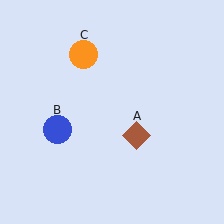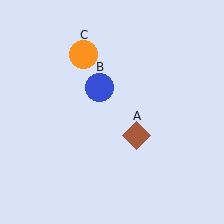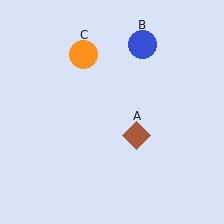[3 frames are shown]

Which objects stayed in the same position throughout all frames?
Brown diamond (object A) and orange circle (object C) remained stationary.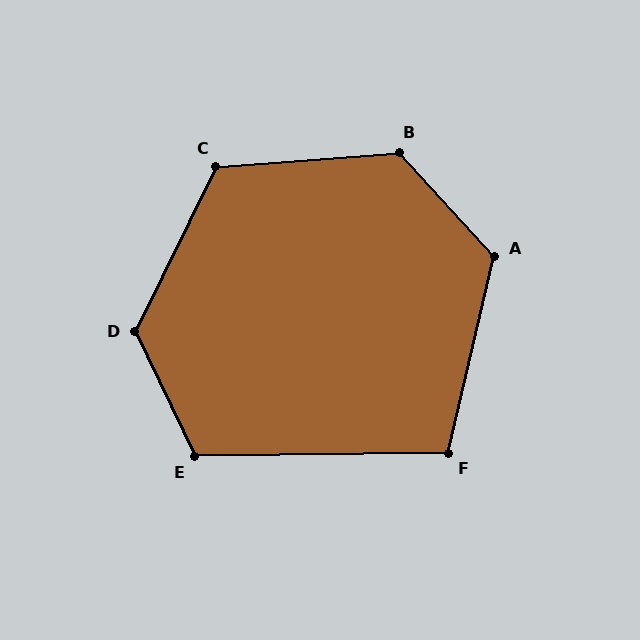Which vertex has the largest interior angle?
D, at approximately 128 degrees.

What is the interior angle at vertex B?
Approximately 128 degrees (obtuse).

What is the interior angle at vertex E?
Approximately 115 degrees (obtuse).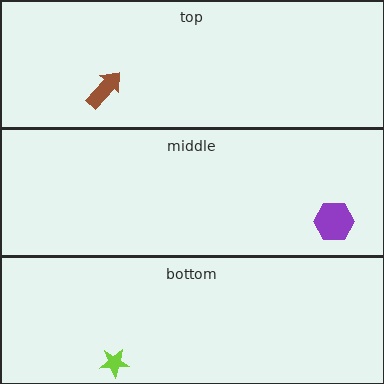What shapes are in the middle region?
The purple hexagon.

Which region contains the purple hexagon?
The middle region.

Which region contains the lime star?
The bottom region.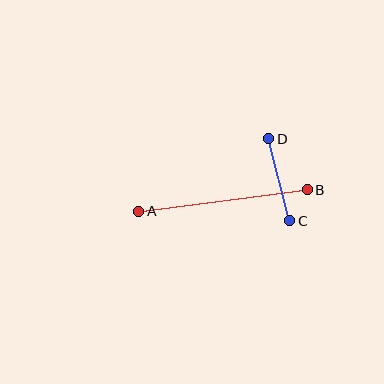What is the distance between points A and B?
The distance is approximately 170 pixels.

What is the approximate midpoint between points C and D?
The midpoint is at approximately (279, 180) pixels.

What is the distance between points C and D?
The distance is approximately 85 pixels.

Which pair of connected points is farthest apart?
Points A and B are farthest apart.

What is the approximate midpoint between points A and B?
The midpoint is at approximately (223, 201) pixels.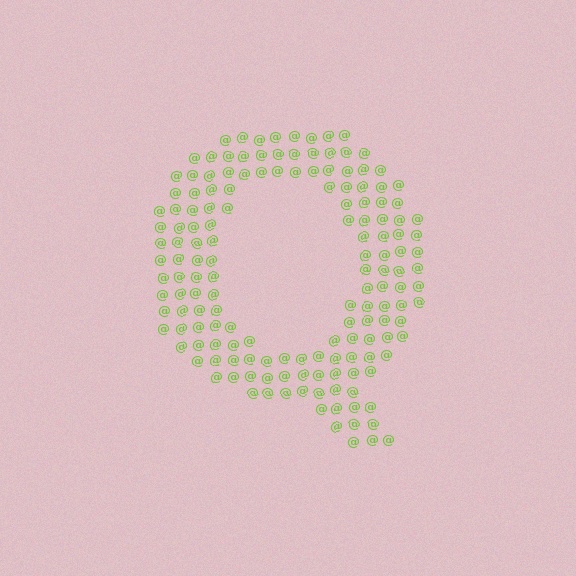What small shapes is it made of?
It is made of small at signs.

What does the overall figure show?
The overall figure shows the letter Q.